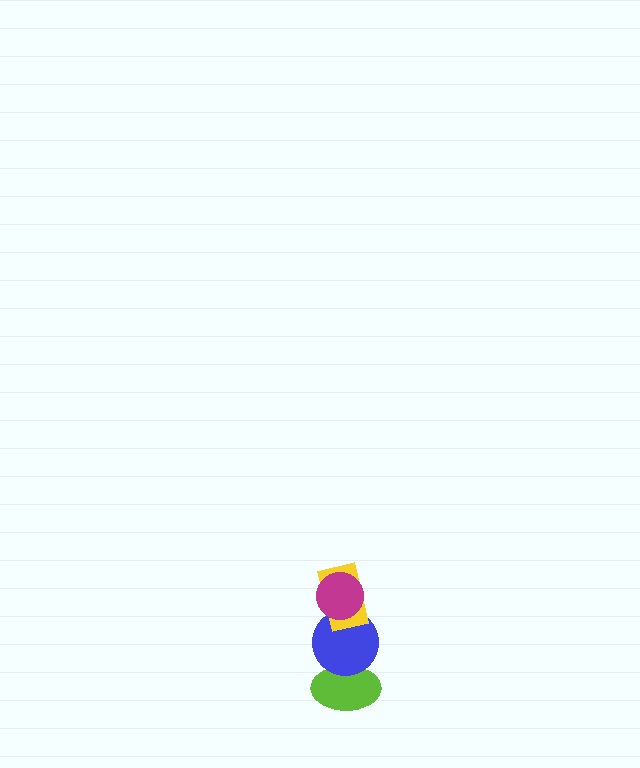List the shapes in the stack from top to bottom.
From top to bottom: the magenta circle, the yellow rectangle, the blue circle, the lime ellipse.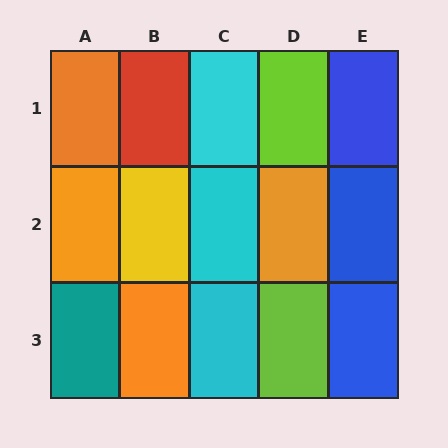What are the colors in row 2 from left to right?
Orange, yellow, cyan, orange, blue.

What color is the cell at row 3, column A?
Teal.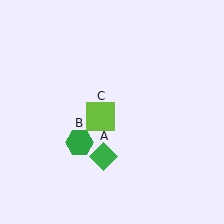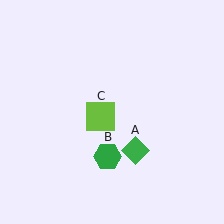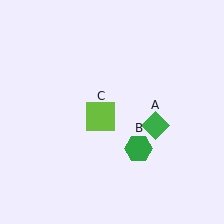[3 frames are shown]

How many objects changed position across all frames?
2 objects changed position: green diamond (object A), green hexagon (object B).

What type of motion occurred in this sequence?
The green diamond (object A), green hexagon (object B) rotated counterclockwise around the center of the scene.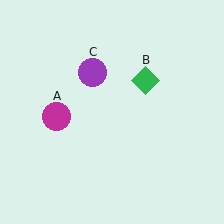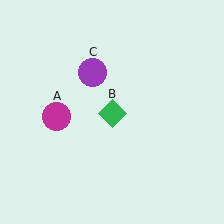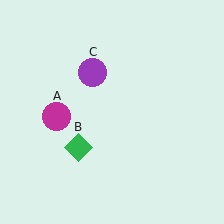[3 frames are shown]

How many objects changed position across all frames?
1 object changed position: green diamond (object B).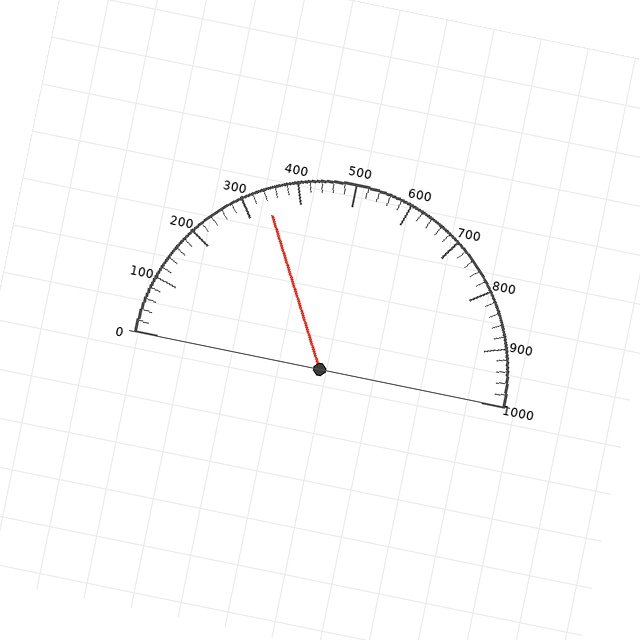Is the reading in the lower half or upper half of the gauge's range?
The reading is in the lower half of the range (0 to 1000).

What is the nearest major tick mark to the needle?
The nearest major tick mark is 300.